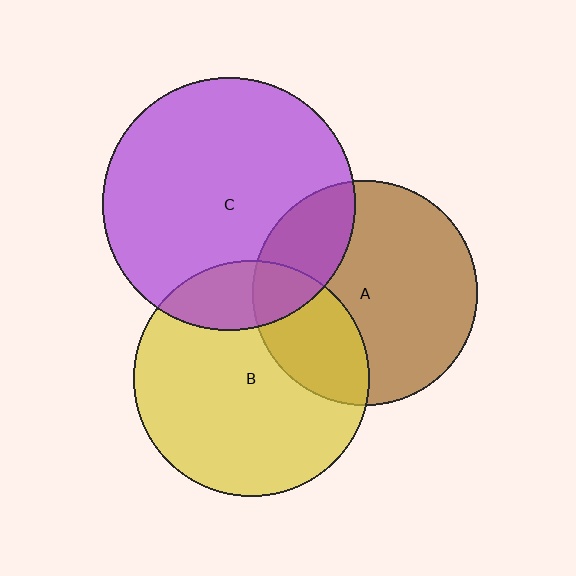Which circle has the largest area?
Circle C (purple).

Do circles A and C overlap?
Yes.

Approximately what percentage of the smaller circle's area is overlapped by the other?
Approximately 25%.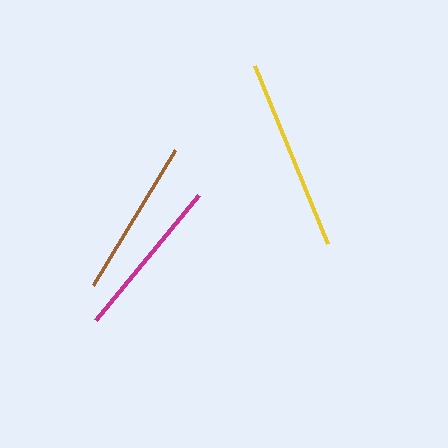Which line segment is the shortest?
The brown line is the shortest at approximately 158 pixels.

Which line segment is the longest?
The yellow line is the longest at approximately 192 pixels.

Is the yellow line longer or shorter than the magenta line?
The yellow line is longer than the magenta line.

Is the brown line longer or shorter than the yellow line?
The yellow line is longer than the brown line.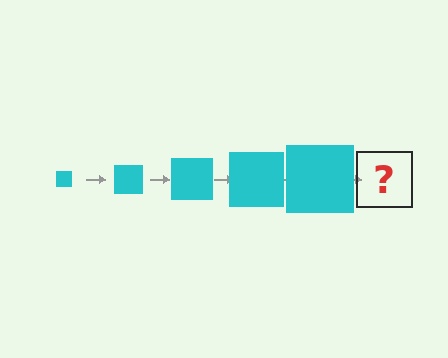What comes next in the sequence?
The next element should be a cyan square, larger than the previous one.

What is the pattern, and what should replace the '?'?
The pattern is that the square gets progressively larger each step. The '?' should be a cyan square, larger than the previous one.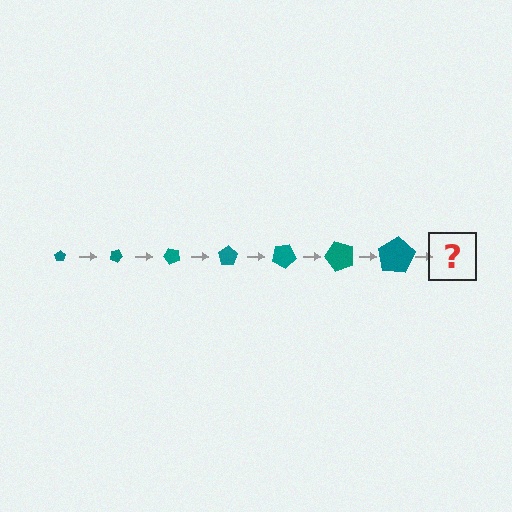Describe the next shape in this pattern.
It should be a pentagon, larger than the previous one and rotated 175 degrees from the start.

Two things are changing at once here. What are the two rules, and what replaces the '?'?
The two rules are that the pentagon grows larger each step and it rotates 25 degrees each step. The '?' should be a pentagon, larger than the previous one and rotated 175 degrees from the start.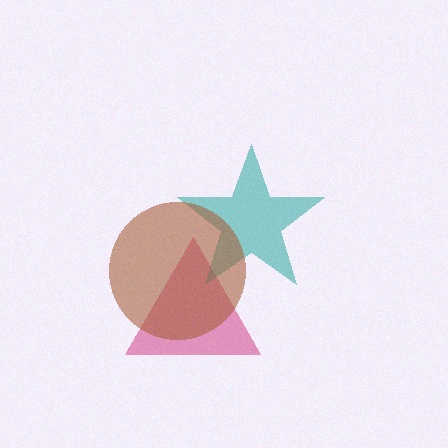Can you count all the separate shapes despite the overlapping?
Yes, there are 3 separate shapes.